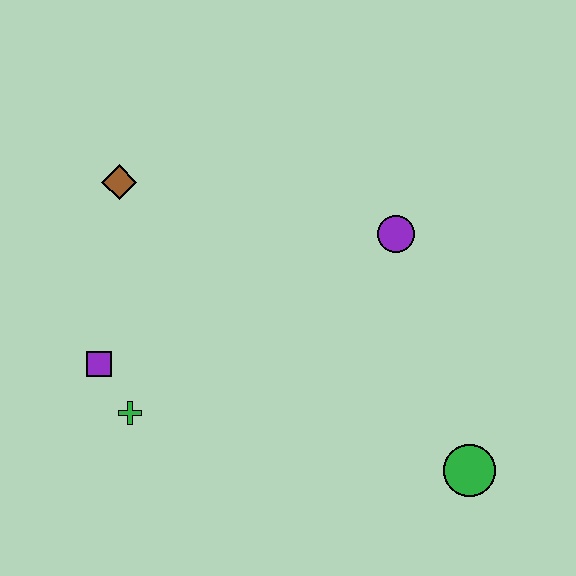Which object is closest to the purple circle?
The green circle is closest to the purple circle.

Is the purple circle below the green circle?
No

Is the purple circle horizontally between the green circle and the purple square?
Yes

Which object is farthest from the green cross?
The green circle is farthest from the green cross.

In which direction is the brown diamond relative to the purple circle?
The brown diamond is to the left of the purple circle.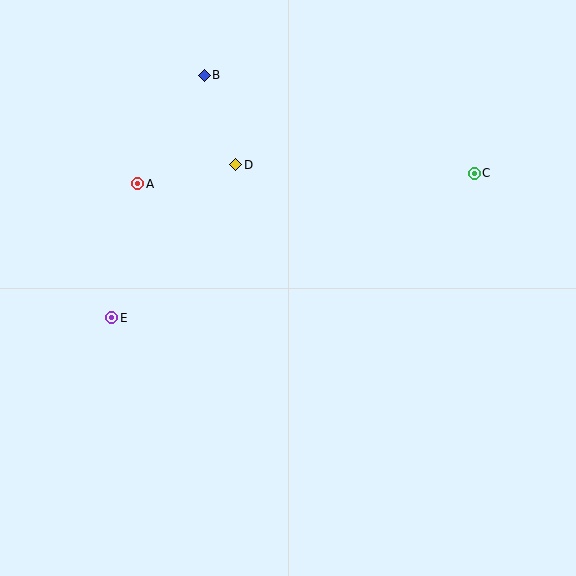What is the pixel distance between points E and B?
The distance between E and B is 260 pixels.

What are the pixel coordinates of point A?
Point A is at (138, 184).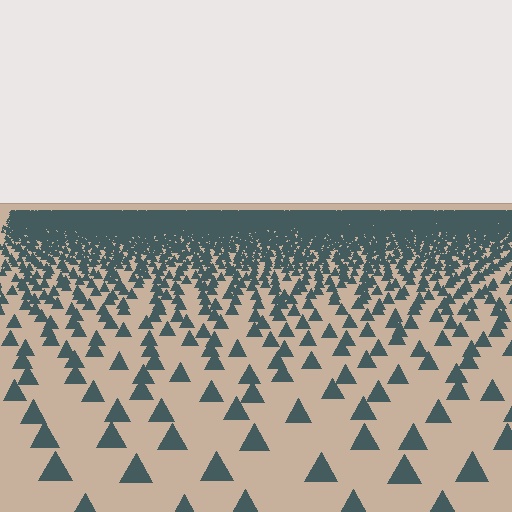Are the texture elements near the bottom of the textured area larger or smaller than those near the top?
Larger. Near the bottom, elements are closer to the viewer and appear at a bigger on-screen size.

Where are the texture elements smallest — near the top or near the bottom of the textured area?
Near the top.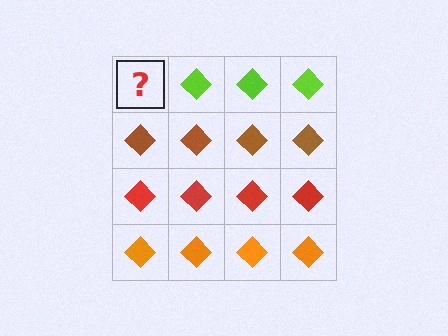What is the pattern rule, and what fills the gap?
The rule is that each row has a consistent color. The gap should be filled with a lime diamond.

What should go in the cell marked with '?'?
The missing cell should contain a lime diamond.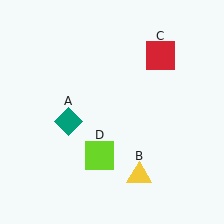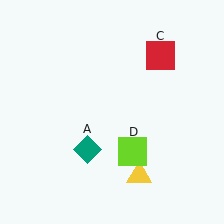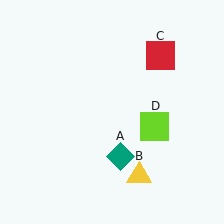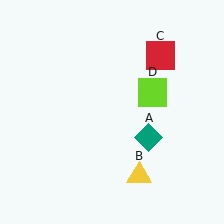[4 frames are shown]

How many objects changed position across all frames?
2 objects changed position: teal diamond (object A), lime square (object D).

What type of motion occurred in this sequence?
The teal diamond (object A), lime square (object D) rotated counterclockwise around the center of the scene.